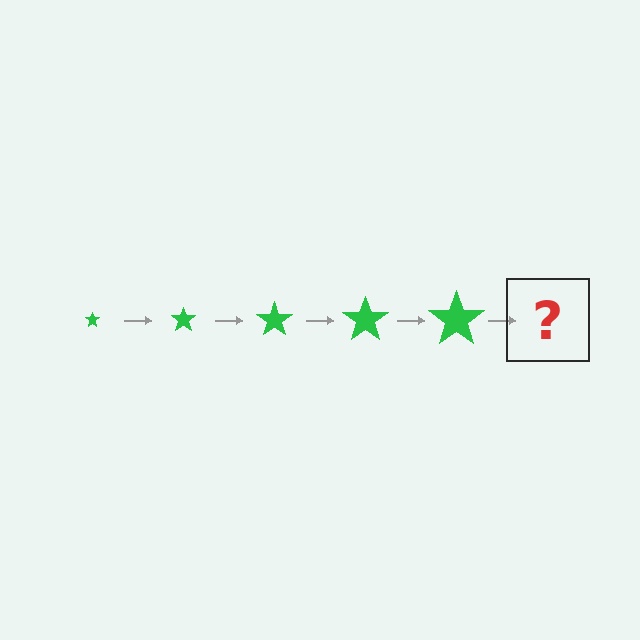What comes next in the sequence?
The next element should be a green star, larger than the previous one.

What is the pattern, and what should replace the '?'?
The pattern is that the star gets progressively larger each step. The '?' should be a green star, larger than the previous one.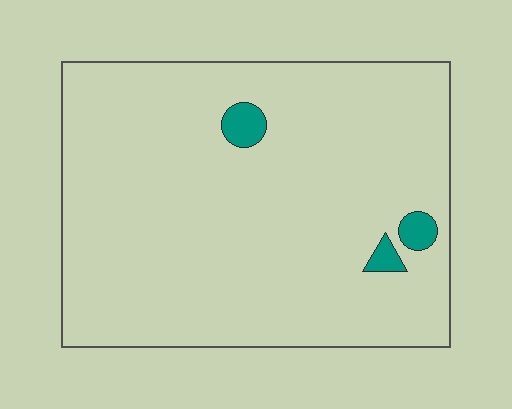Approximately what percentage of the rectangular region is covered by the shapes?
Approximately 5%.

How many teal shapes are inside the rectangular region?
3.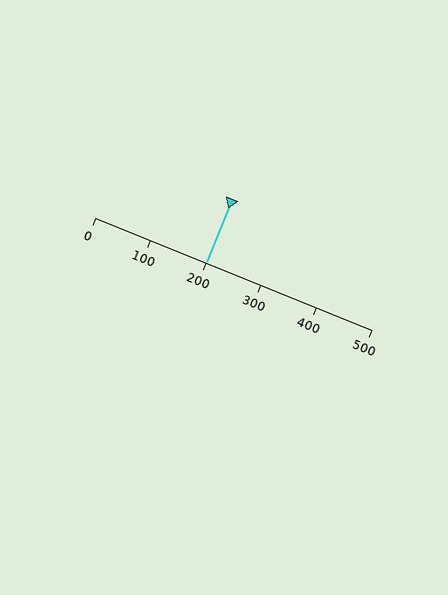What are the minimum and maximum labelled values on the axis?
The axis runs from 0 to 500.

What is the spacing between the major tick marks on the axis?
The major ticks are spaced 100 apart.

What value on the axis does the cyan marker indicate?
The marker indicates approximately 200.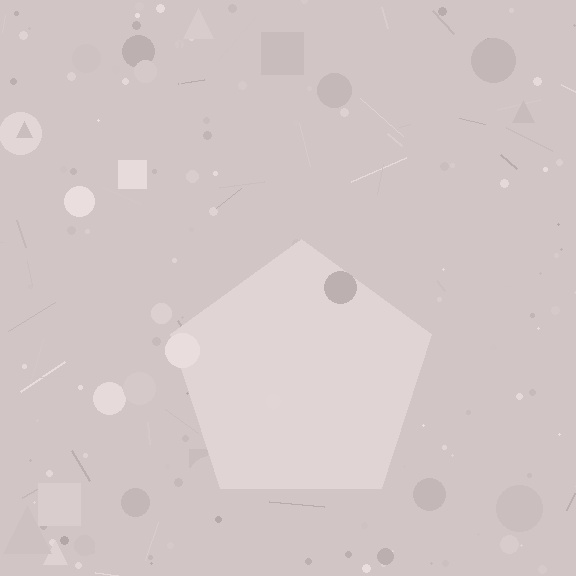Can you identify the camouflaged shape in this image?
The camouflaged shape is a pentagon.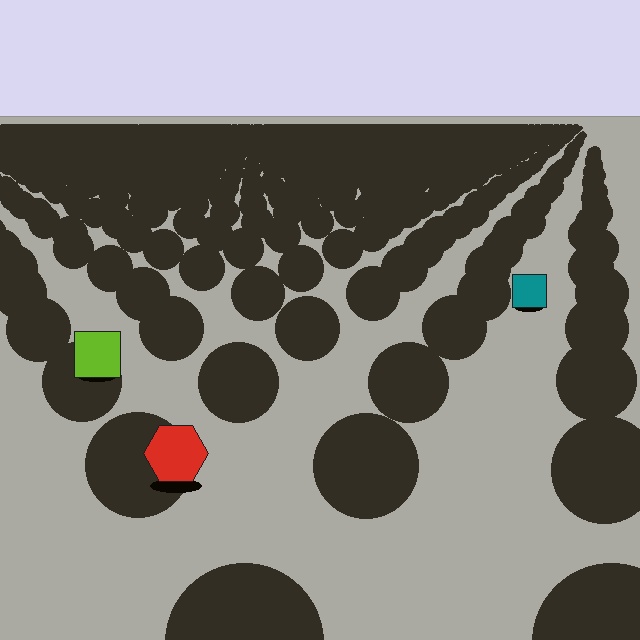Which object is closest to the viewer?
The red hexagon is closest. The texture marks near it are larger and more spread out.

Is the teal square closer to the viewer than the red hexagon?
No. The red hexagon is closer — you can tell from the texture gradient: the ground texture is coarser near it.